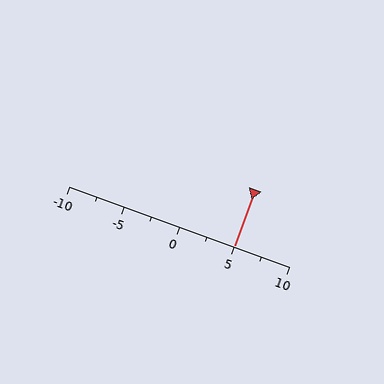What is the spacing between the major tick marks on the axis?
The major ticks are spaced 5 apart.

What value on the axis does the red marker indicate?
The marker indicates approximately 5.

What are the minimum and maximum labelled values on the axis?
The axis runs from -10 to 10.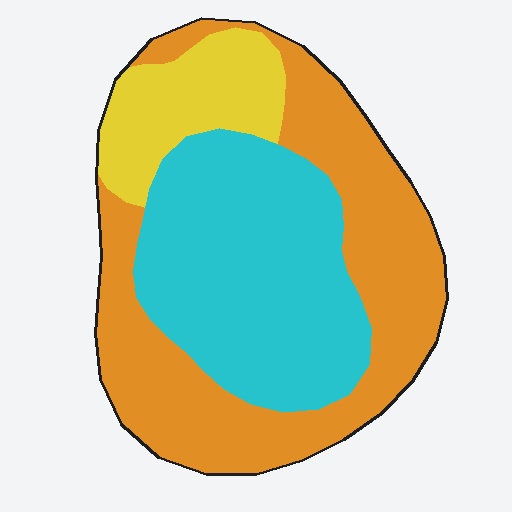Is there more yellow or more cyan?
Cyan.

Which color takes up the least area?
Yellow, at roughly 15%.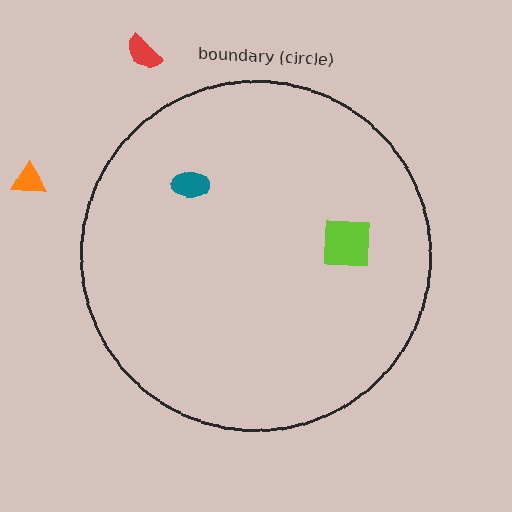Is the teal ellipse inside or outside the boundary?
Inside.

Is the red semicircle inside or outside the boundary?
Outside.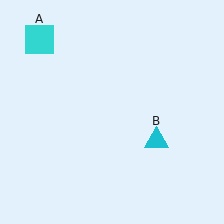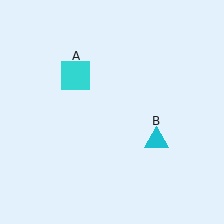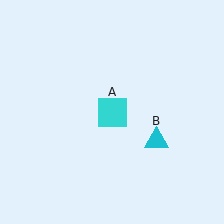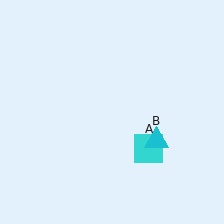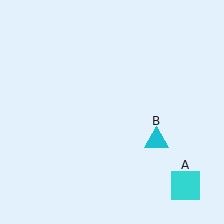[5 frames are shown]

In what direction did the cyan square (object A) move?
The cyan square (object A) moved down and to the right.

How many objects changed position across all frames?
1 object changed position: cyan square (object A).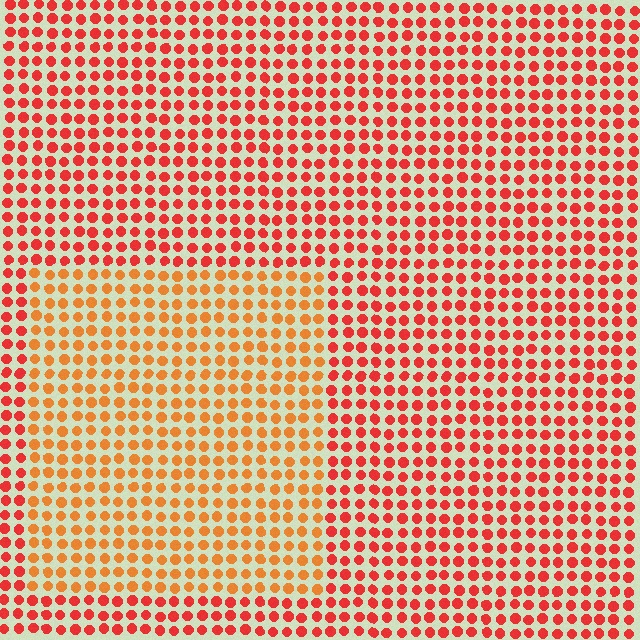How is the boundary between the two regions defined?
The boundary is defined purely by a slight shift in hue (about 28 degrees). Spacing, size, and orientation are identical on both sides.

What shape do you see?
I see a rectangle.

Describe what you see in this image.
The image is filled with small red elements in a uniform arrangement. A rectangle-shaped region is visible where the elements are tinted to a slightly different hue, forming a subtle color boundary.